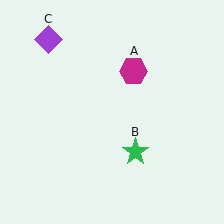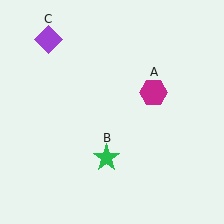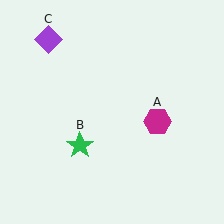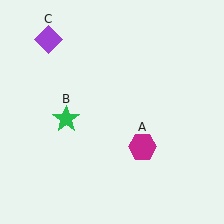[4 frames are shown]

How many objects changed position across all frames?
2 objects changed position: magenta hexagon (object A), green star (object B).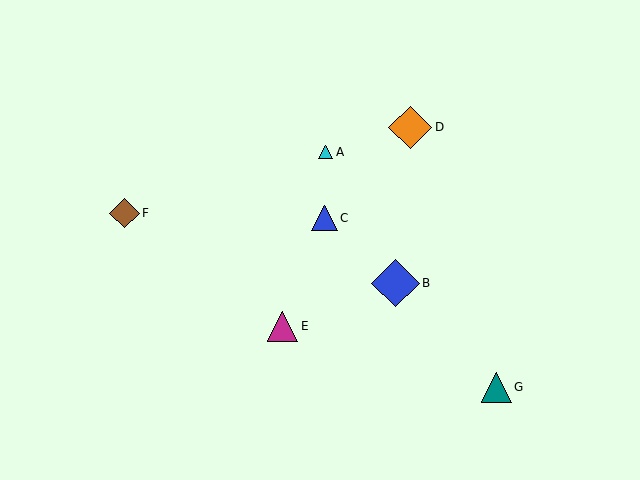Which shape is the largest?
The blue diamond (labeled B) is the largest.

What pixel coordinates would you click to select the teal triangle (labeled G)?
Click at (496, 387) to select the teal triangle G.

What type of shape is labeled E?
Shape E is a magenta triangle.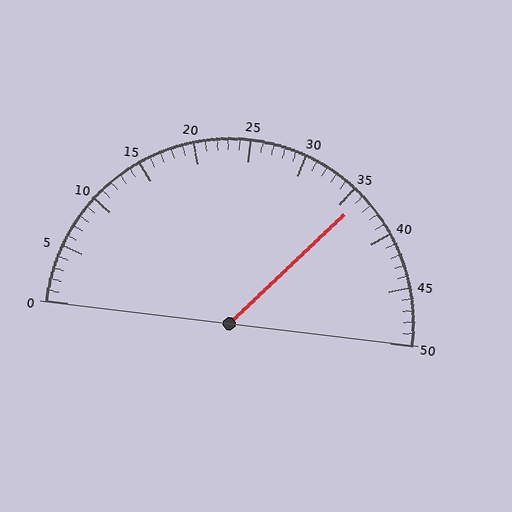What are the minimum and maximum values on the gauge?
The gauge ranges from 0 to 50.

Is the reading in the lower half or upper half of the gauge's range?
The reading is in the upper half of the range (0 to 50).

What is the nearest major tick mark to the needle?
The nearest major tick mark is 35.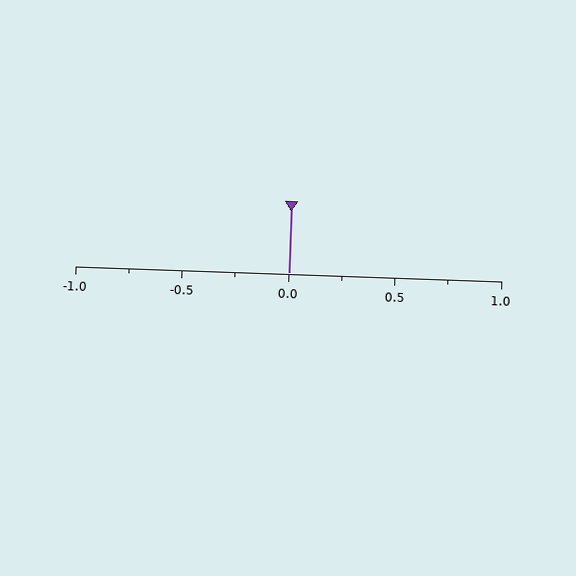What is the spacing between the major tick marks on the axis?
The major ticks are spaced 0.5 apart.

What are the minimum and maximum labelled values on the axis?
The axis runs from -1.0 to 1.0.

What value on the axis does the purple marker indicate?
The marker indicates approximately 0.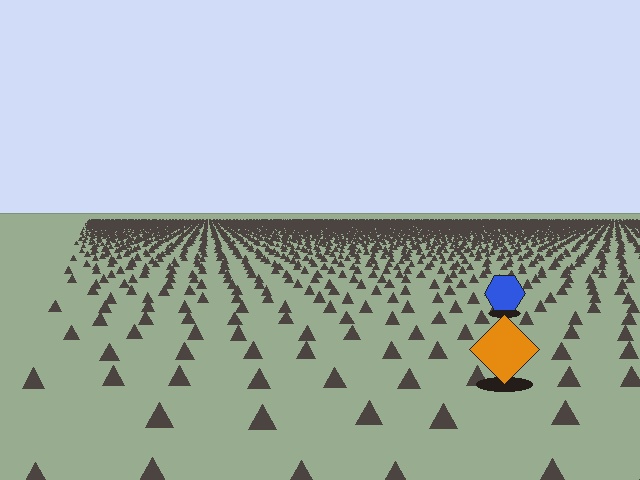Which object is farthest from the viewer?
The blue hexagon is farthest from the viewer. It appears smaller and the ground texture around it is denser.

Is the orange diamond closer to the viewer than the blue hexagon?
Yes. The orange diamond is closer — you can tell from the texture gradient: the ground texture is coarser near it.